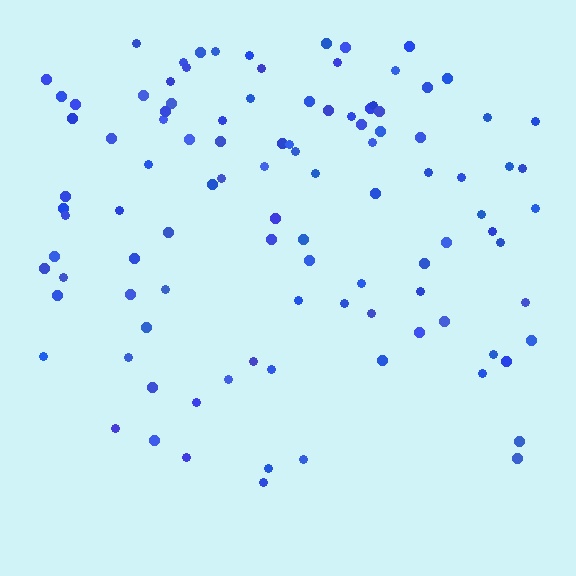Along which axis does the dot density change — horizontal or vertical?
Vertical.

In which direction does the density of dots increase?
From bottom to top, with the top side densest.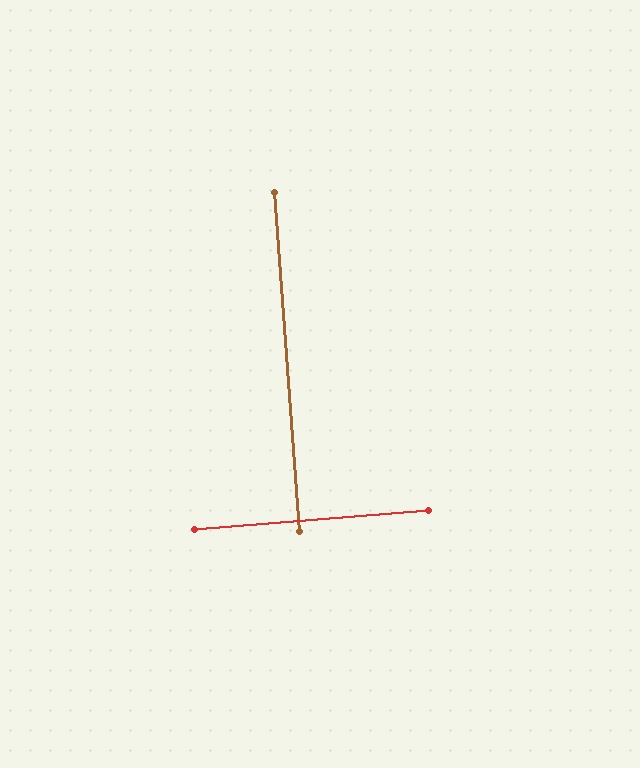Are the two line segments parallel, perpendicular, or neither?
Perpendicular — they meet at approximately 90°.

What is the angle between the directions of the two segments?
Approximately 90 degrees.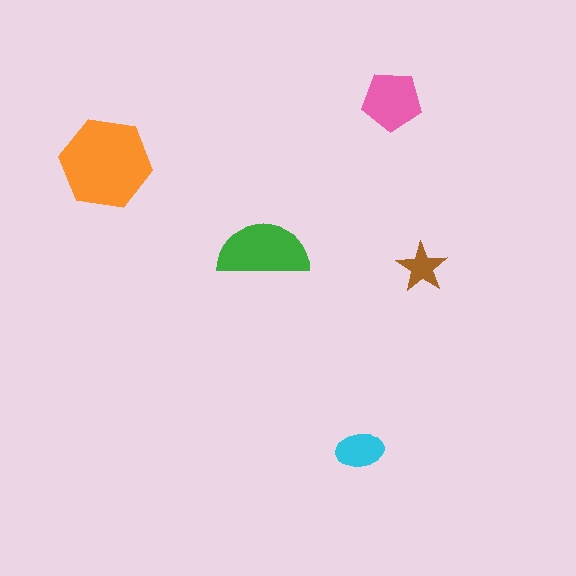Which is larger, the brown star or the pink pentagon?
The pink pentagon.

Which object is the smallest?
The brown star.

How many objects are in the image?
There are 5 objects in the image.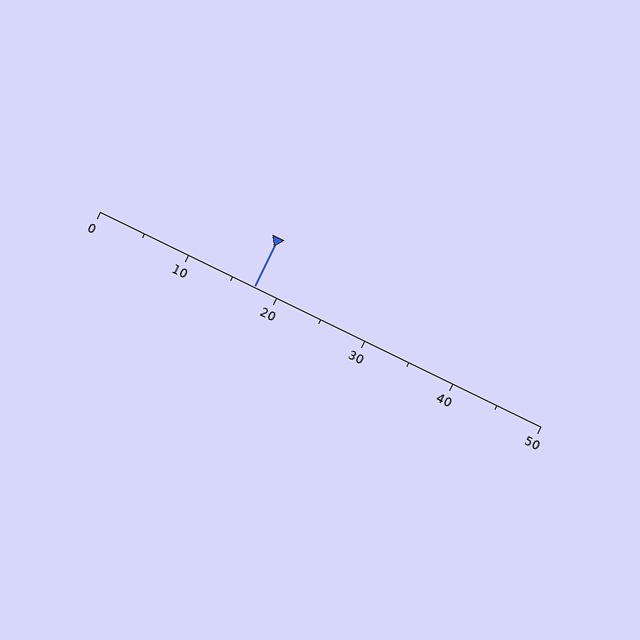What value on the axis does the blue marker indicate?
The marker indicates approximately 17.5.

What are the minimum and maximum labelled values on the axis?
The axis runs from 0 to 50.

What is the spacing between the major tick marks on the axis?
The major ticks are spaced 10 apart.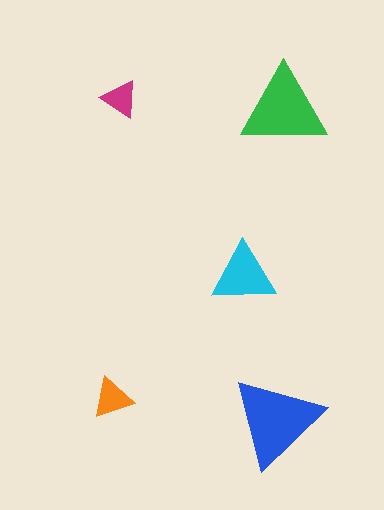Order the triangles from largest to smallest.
the blue one, the green one, the cyan one, the orange one, the magenta one.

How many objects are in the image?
There are 5 objects in the image.